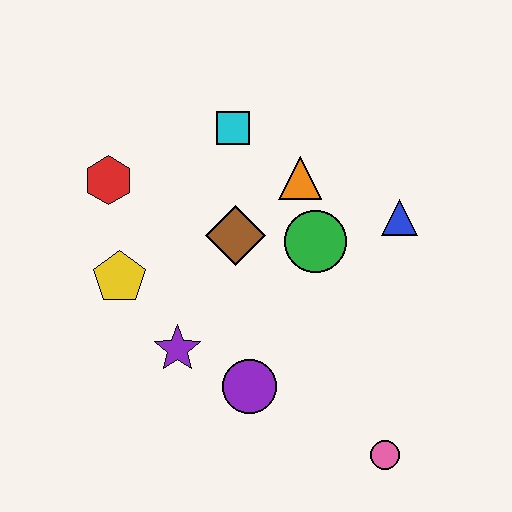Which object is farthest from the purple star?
The blue triangle is farthest from the purple star.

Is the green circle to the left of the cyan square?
No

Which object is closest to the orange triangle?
The green circle is closest to the orange triangle.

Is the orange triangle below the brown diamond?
No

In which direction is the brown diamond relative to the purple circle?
The brown diamond is above the purple circle.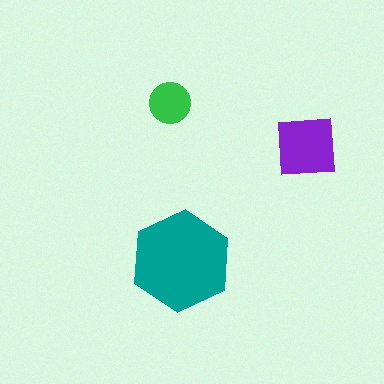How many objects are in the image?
There are 3 objects in the image.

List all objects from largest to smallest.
The teal hexagon, the purple square, the green circle.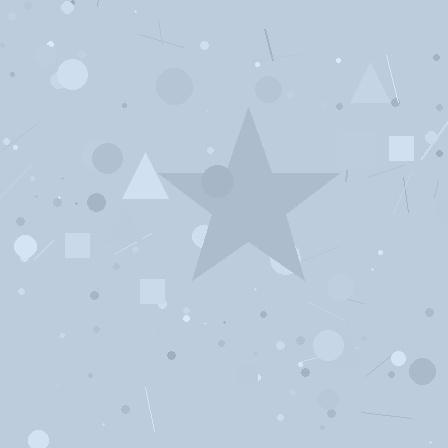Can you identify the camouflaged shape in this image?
The camouflaged shape is a star.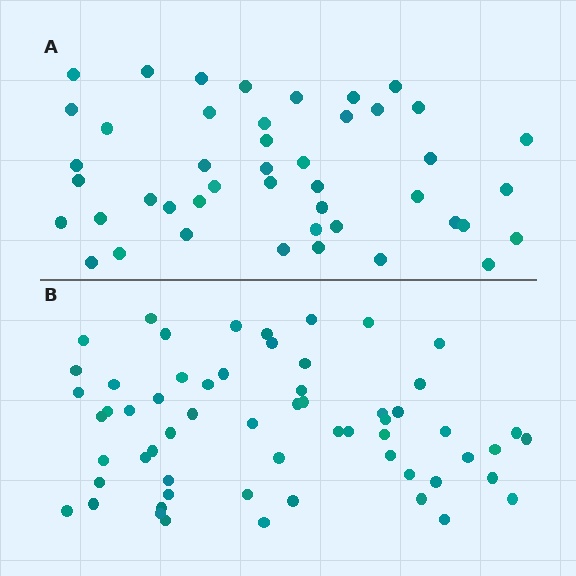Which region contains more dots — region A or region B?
Region B (the bottom region) has more dots.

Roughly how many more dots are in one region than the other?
Region B has approximately 15 more dots than region A.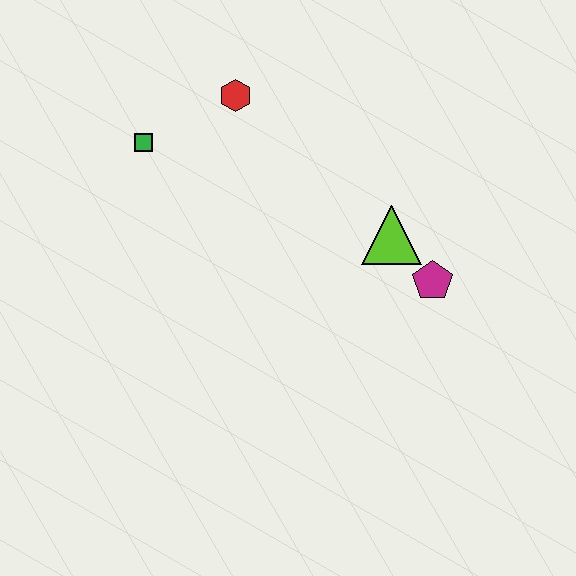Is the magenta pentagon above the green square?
No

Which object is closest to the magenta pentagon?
The lime triangle is closest to the magenta pentagon.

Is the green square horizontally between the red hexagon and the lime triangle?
No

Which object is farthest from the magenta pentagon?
The green square is farthest from the magenta pentagon.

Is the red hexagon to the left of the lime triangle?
Yes